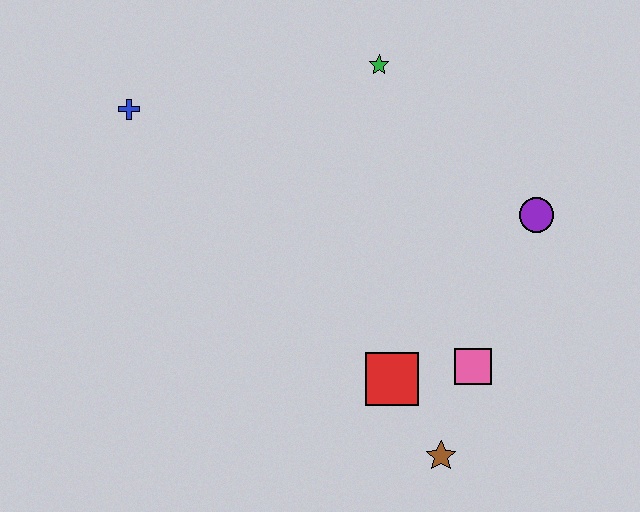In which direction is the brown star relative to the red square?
The brown star is below the red square.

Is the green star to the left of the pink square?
Yes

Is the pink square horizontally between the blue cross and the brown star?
No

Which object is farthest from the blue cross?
The brown star is farthest from the blue cross.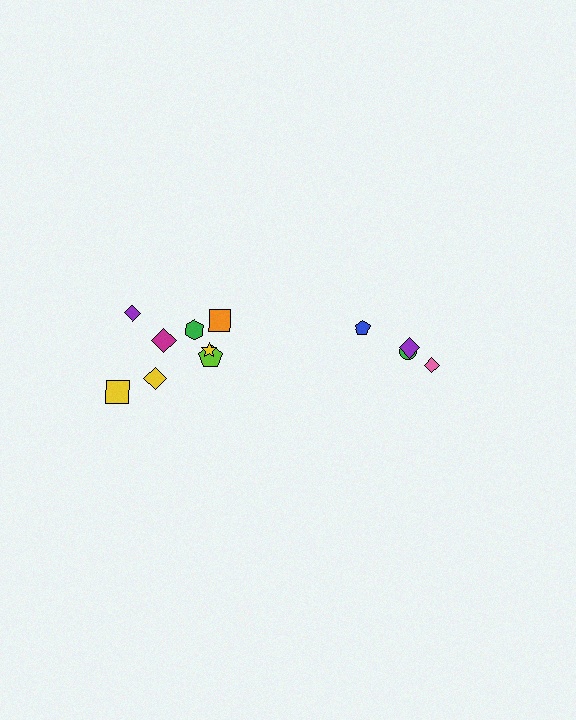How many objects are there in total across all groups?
There are 12 objects.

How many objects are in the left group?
There are 8 objects.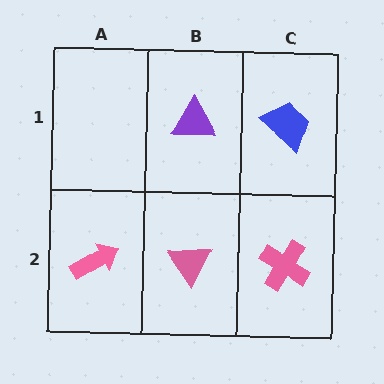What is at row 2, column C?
A pink cross.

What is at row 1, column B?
A purple triangle.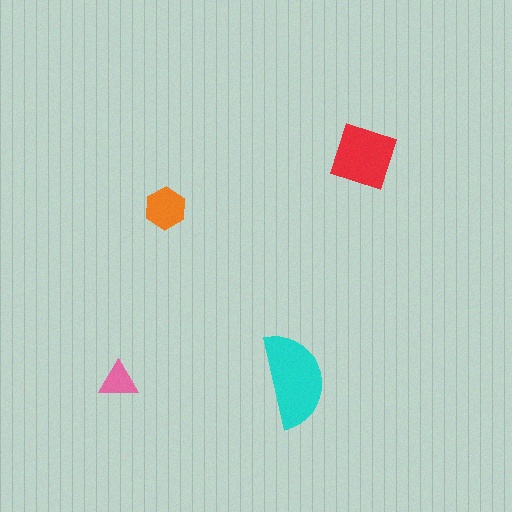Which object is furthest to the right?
The red diamond is rightmost.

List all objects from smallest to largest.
The pink triangle, the orange hexagon, the red diamond, the cyan semicircle.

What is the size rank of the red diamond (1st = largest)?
2nd.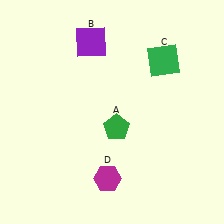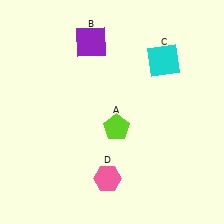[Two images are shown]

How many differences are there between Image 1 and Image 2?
There are 3 differences between the two images.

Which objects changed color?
A changed from green to lime. C changed from green to cyan. D changed from magenta to pink.